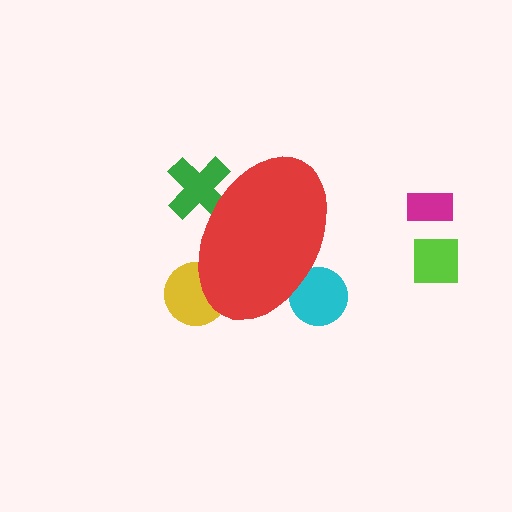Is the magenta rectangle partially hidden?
No, the magenta rectangle is fully visible.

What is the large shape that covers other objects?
A red ellipse.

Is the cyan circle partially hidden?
Yes, the cyan circle is partially hidden behind the red ellipse.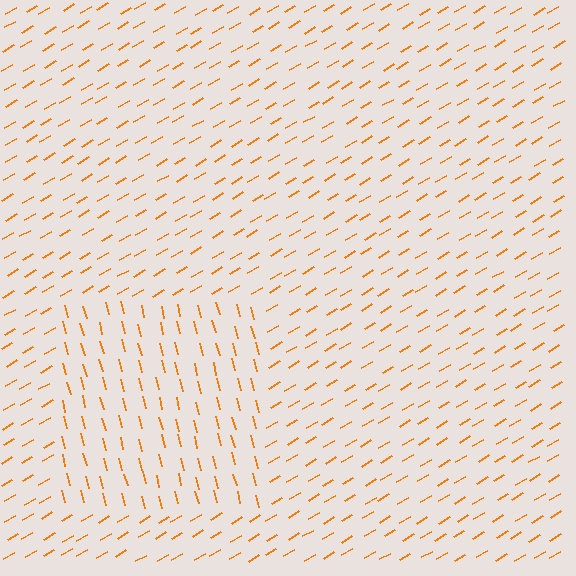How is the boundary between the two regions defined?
The boundary is defined purely by a change in line orientation (approximately 73 degrees difference). All lines are the same color and thickness.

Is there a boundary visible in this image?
Yes, there is a texture boundary formed by a change in line orientation.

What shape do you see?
I see a rectangle.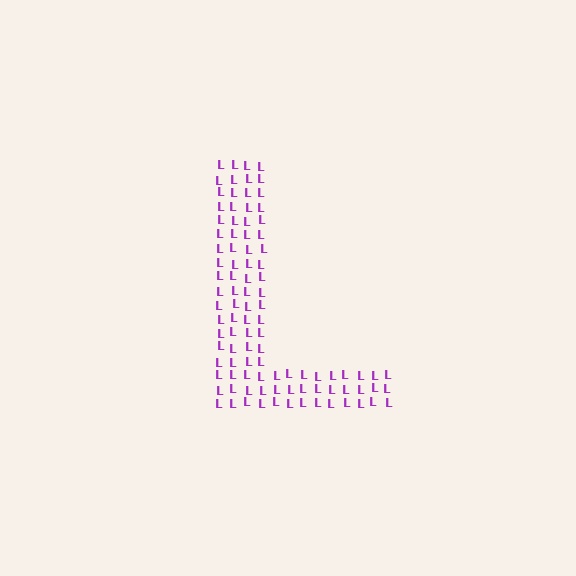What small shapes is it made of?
It is made of small letter L's.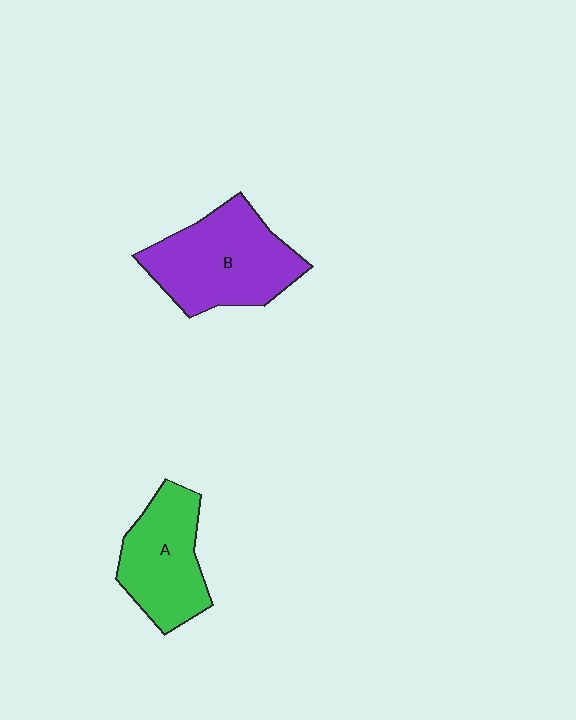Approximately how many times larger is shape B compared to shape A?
Approximately 1.3 times.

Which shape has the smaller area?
Shape A (green).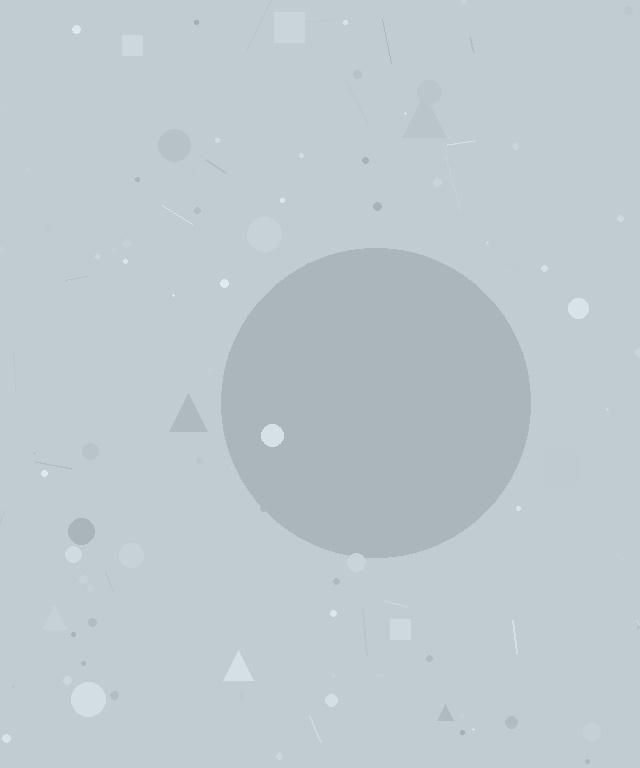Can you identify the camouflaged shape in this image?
The camouflaged shape is a circle.